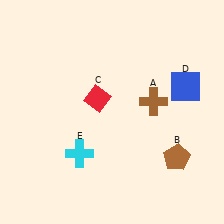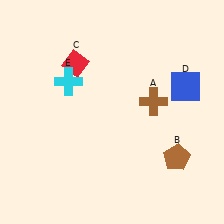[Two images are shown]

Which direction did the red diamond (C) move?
The red diamond (C) moved up.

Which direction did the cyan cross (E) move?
The cyan cross (E) moved up.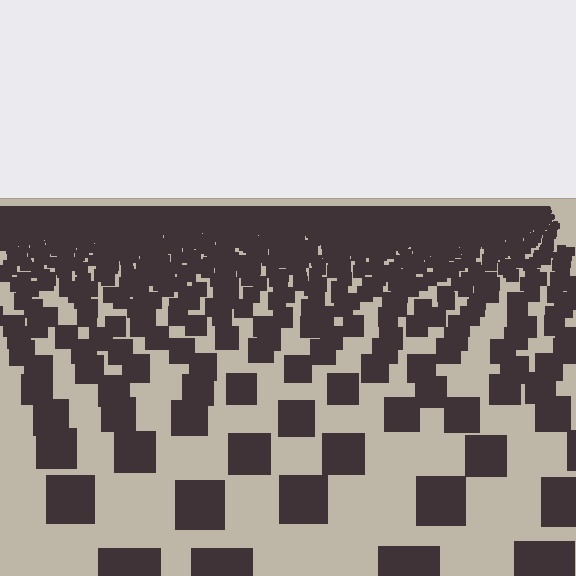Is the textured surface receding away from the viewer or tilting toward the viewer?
The surface is receding away from the viewer. Texture elements get smaller and denser toward the top.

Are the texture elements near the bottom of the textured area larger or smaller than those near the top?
Larger. Near the bottom, elements are closer to the viewer and appear at a bigger on-screen size.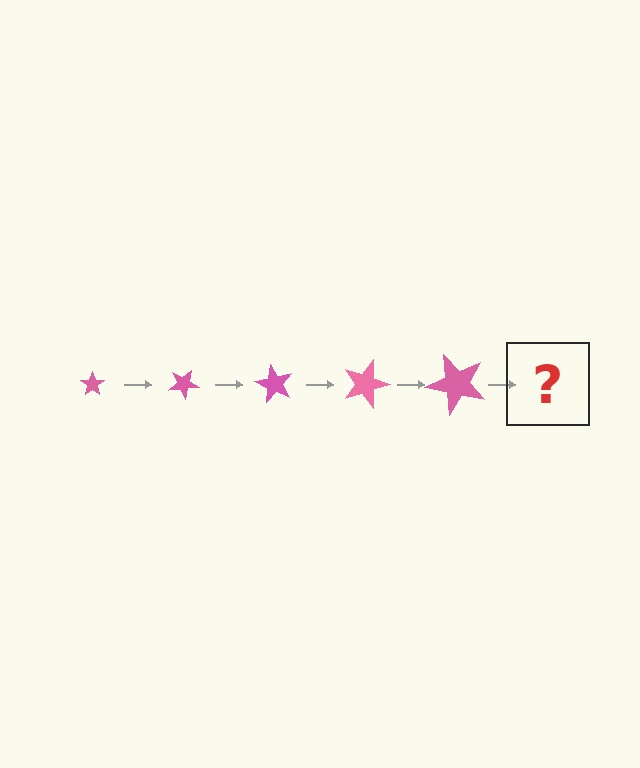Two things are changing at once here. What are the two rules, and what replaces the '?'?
The two rules are that the star grows larger each step and it rotates 30 degrees each step. The '?' should be a star, larger than the previous one and rotated 150 degrees from the start.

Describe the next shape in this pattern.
It should be a star, larger than the previous one and rotated 150 degrees from the start.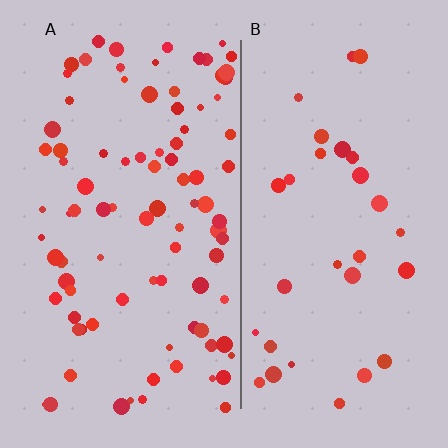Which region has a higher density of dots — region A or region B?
A (the left).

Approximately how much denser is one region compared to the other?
Approximately 2.9× — region A over region B.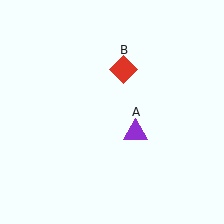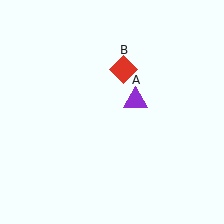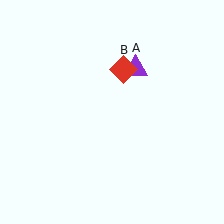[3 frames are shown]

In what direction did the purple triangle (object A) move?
The purple triangle (object A) moved up.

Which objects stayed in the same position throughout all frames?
Red diamond (object B) remained stationary.